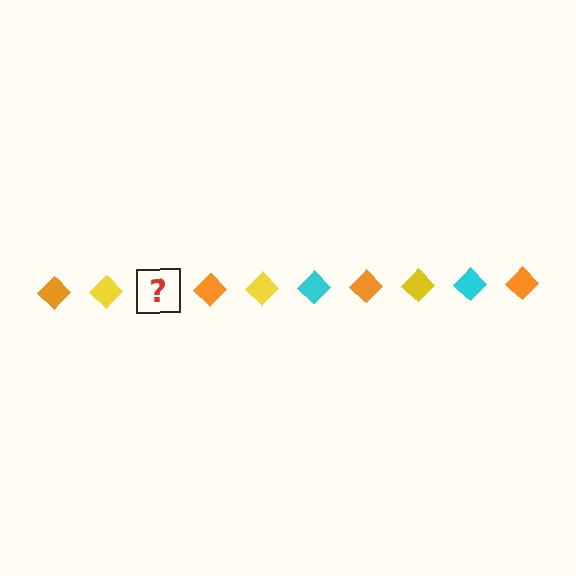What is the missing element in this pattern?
The missing element is a cyan diamond.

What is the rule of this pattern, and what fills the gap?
The rule is that the pattern cycles through orange, yellow, cyan diamonds. The gap should be filled with a cyan diamond.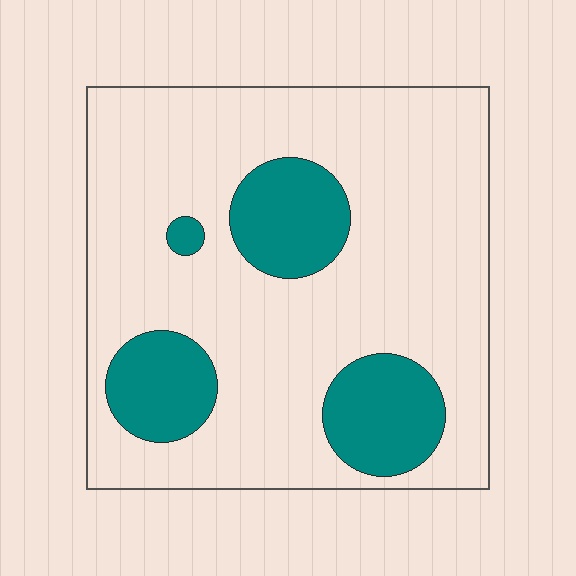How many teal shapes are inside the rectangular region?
4.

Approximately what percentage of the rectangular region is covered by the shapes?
Approximately 20%.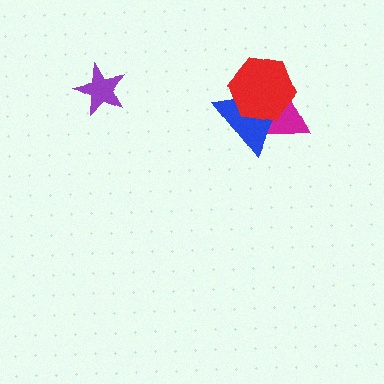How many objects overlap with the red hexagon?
2 objects overlap with the red hexagon.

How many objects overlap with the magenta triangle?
2 objects overlap with the magenta triangle.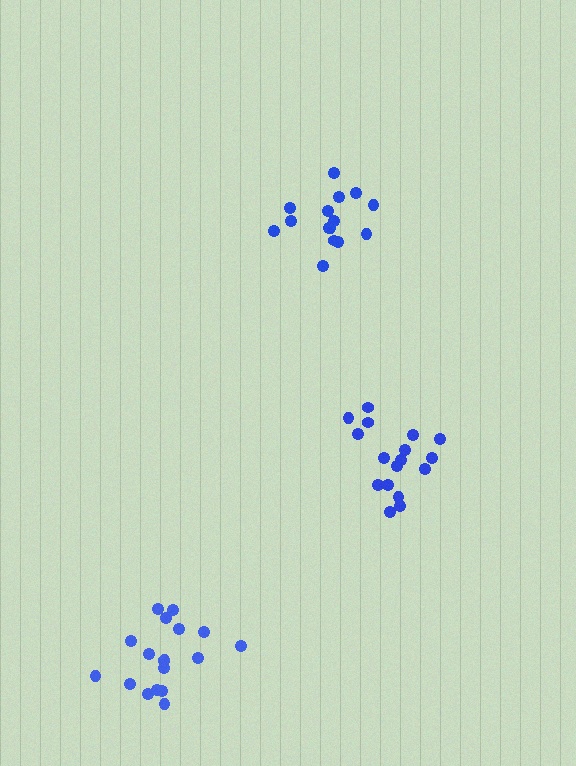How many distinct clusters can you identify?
There are 3 distinct clusters.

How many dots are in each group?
Group 1: 15 dots, Group 2: 18 dots, Group 3: 17 dots (50 total).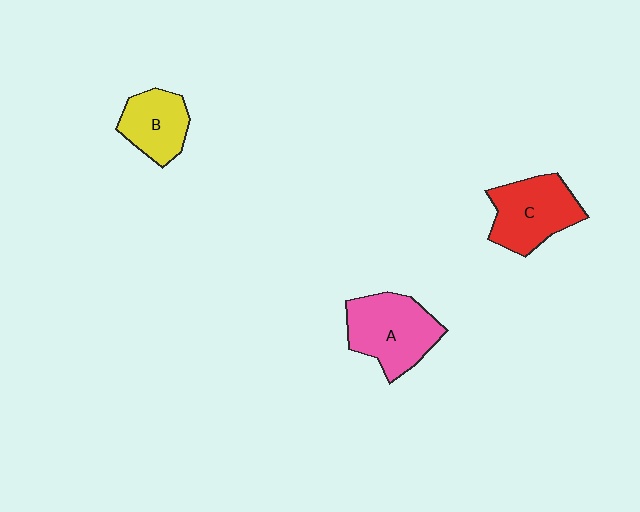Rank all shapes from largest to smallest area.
From largest to smallest: A (pink), C (red), B (yellow).